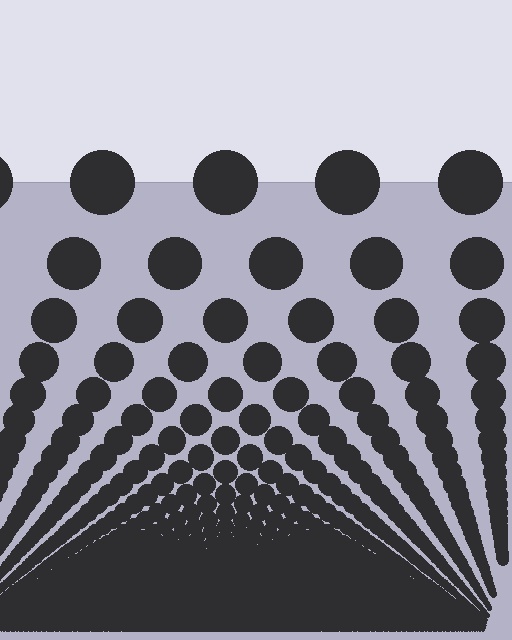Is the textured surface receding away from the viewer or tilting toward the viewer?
The surface appears to tilt toward the viewer. Texture elements get larger and sparser toward the top.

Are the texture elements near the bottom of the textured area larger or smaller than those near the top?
Smaller. The gradient is inverted — elements near the bottom are smaller and denser.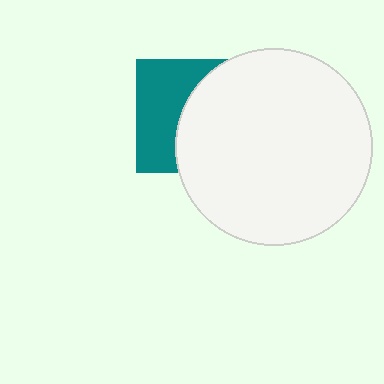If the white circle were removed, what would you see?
You would see the complete teal square.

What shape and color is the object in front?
The object in front is a white circle.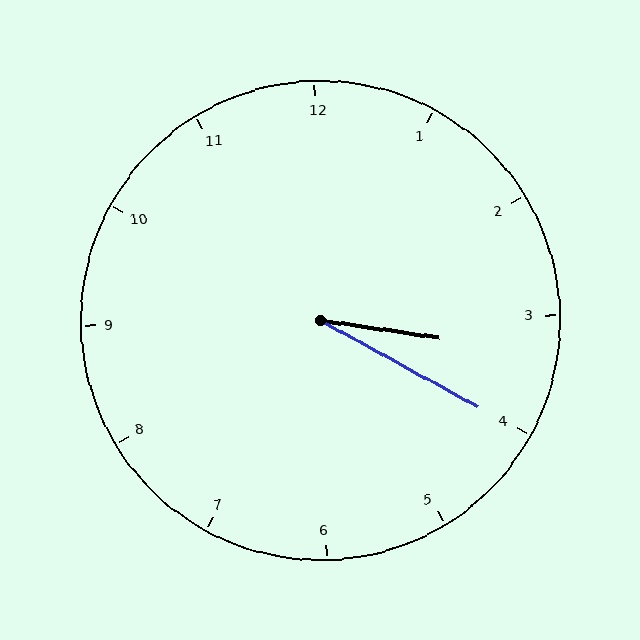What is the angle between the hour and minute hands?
Approximately 20 degrees.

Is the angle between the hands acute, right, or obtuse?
It is acute.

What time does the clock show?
3:20.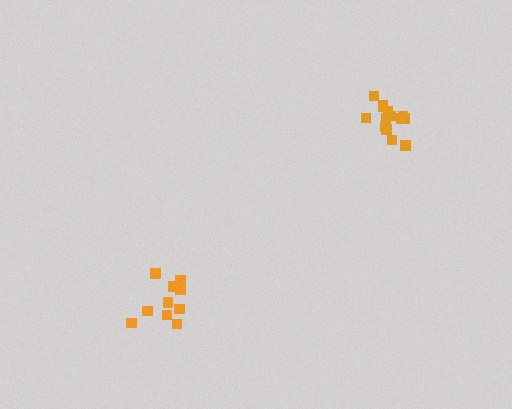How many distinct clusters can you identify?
There are 2 distinct clusters.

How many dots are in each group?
Group 1: 10 dots, Group 2: 14 dots (24 total).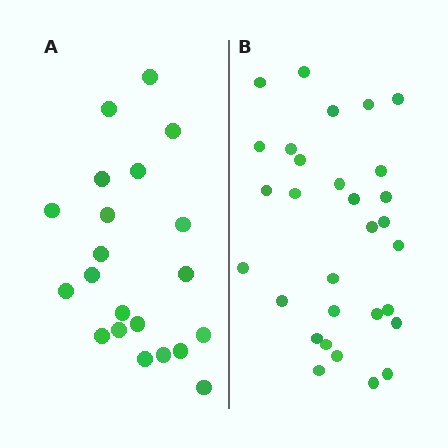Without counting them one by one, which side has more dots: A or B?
Region B (the right region) has more dots.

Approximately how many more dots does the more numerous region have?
Region B has roughly 8 or so more dots than region A.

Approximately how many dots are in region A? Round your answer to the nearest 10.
About 20 dots. (The exact count is 21, which rounds to 20.)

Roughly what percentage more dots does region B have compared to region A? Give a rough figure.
About 45% more.